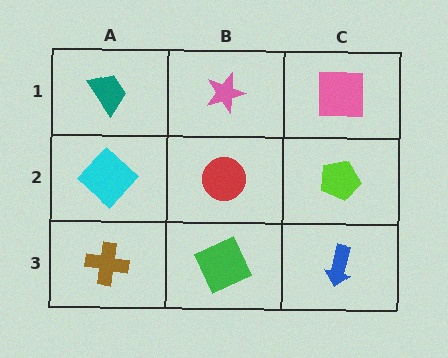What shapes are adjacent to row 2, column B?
A pink star (row 1, column B), a green square (row 3, column B), a cyan diamond (row 2, column A), a lime pentagon (row 2, column C).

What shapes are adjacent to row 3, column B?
A red circle (row 2, column B), a brown cross (row 3, column A), a blue arrow (row 3, column C).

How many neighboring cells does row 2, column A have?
3.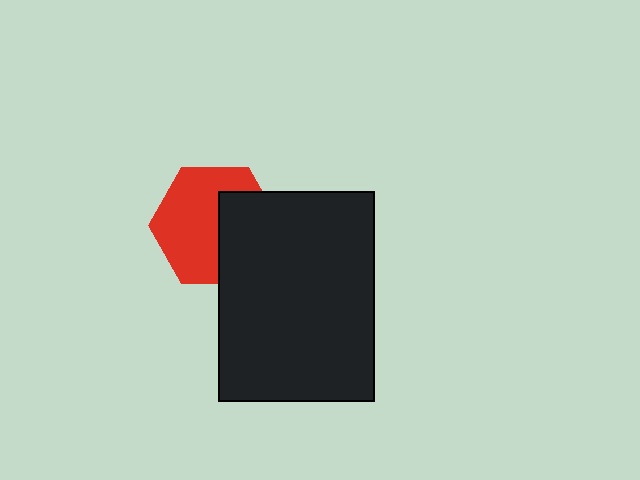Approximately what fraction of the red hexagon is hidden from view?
Roughly 40% of the red hexagon is hidden behind the black rectangle.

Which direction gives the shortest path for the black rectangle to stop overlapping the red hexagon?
Moving right gives the shortest separation.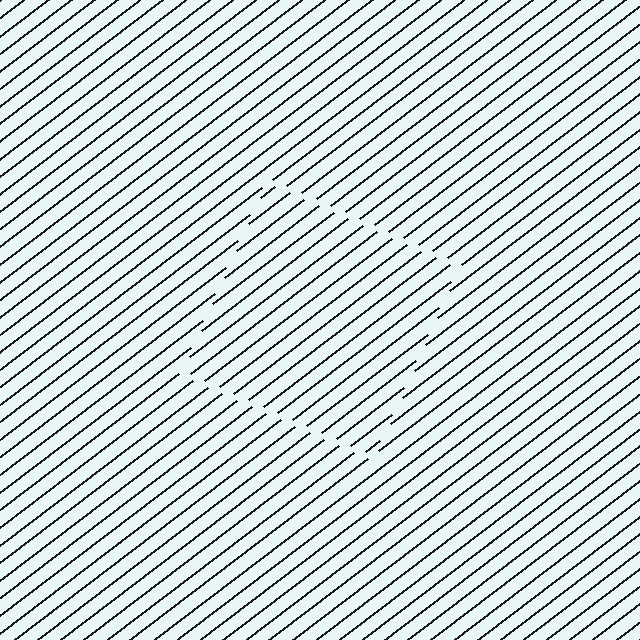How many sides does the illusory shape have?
4 sides — the line-ends trace a square.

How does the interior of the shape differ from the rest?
The interior of the shape contains the same grating, shifted by half a period — the contour is defined by the phase discontinuity where line-ends from the inner and outer gratings abut.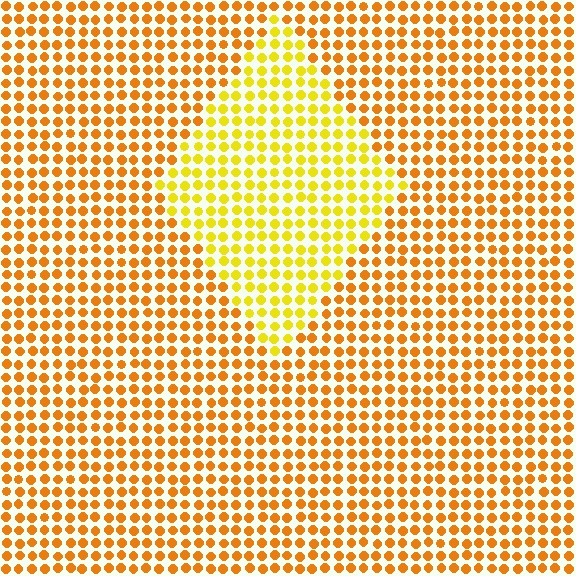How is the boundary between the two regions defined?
The boundary is defined purely by a slight shift in hue (about 28 degrees). Spacing, size, and orientation are identical on both sides.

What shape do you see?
I see a diamond.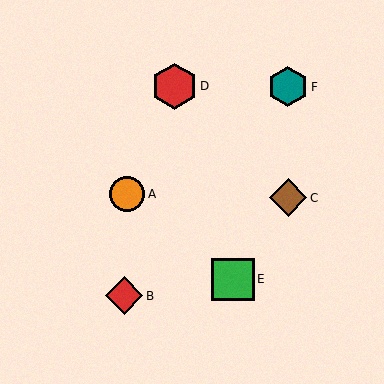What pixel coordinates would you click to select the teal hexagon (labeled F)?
Click at (288, 87) to select the teal hexagon F.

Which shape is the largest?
The red hexagon (labeled D) is the largest.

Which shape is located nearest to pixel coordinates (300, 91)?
The teal hexagon (labeled F) at (288, 87) is nearest to that location.